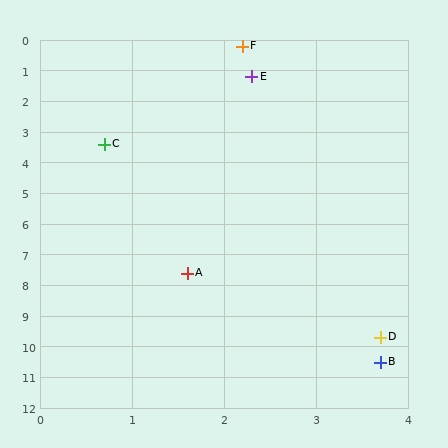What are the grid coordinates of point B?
Point B is at approximately (3.7, 10.5).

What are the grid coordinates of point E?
Point E is at approximately (2.3, 1.2).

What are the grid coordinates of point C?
Point C is at approximately (0.7, 3.4).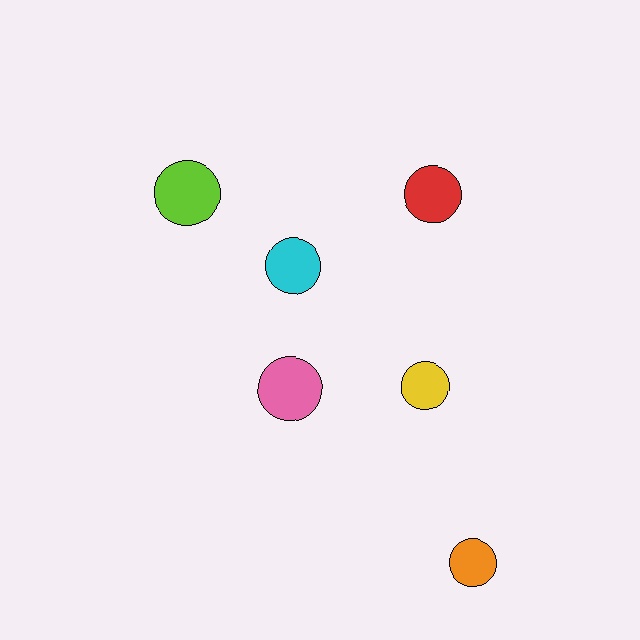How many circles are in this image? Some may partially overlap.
There are 6 circles.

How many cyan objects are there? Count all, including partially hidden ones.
There is 1 cyan object.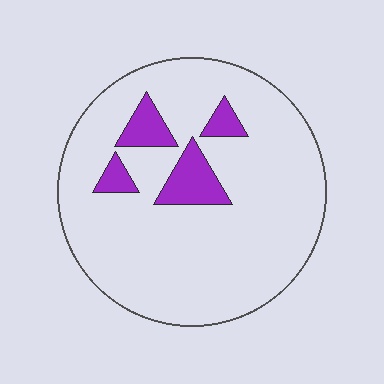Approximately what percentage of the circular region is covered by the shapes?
Approximately 10%.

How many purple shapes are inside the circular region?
4.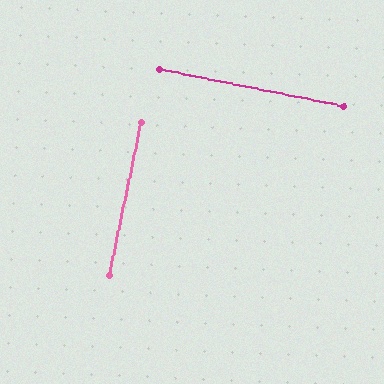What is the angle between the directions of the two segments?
Approximately 90 degrees.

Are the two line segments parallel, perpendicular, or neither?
Perpendicular — they meet at approximately 90°.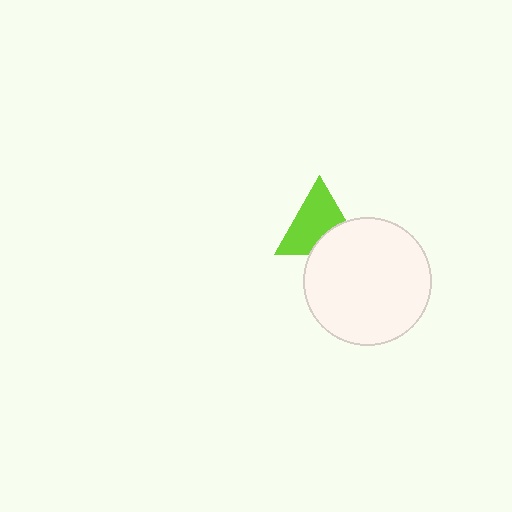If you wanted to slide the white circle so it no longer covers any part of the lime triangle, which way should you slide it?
Slide it down — that is the most direct way to separate the two shapes.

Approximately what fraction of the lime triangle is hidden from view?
Roughly 32% of the lime triangle is hidden behind the white circle.